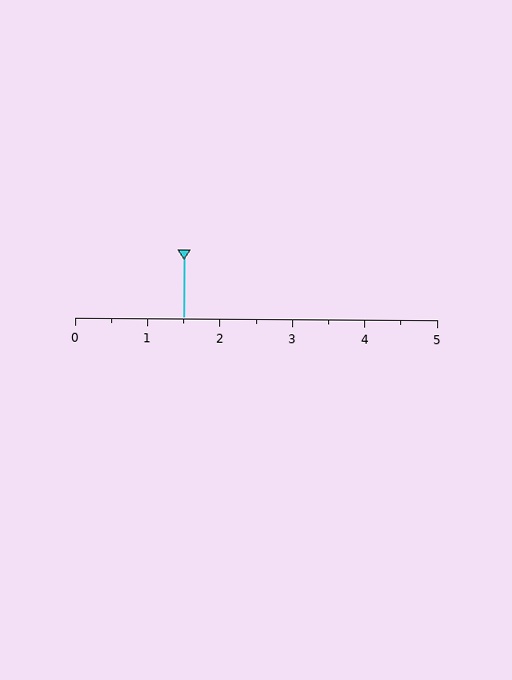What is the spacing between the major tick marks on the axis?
The major ticks are spaced 1 apart.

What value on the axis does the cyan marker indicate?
The marker indicates approximately 1.5.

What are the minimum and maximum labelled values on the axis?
The axis runs from 0 to 5.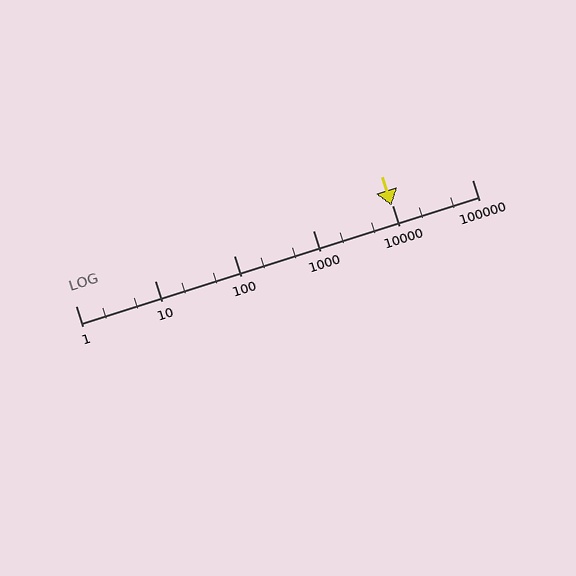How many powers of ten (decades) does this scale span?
The scale spans 5 decades, from 1 to 100000.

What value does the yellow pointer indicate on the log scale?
The pointer indicates approximately 9600.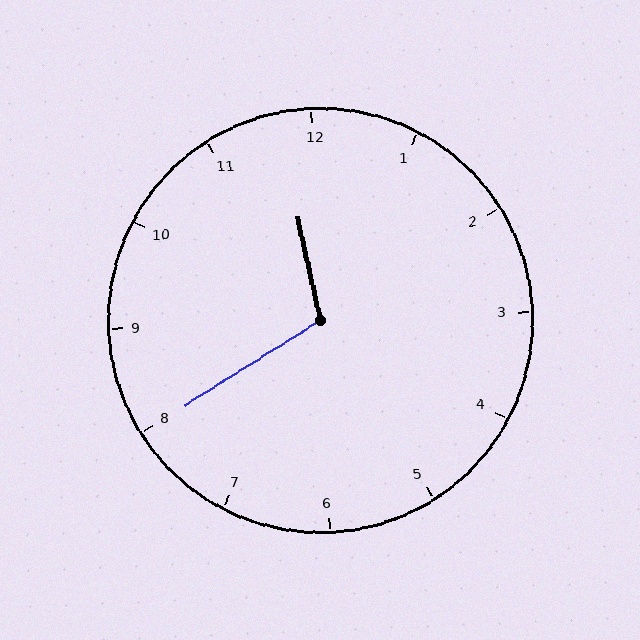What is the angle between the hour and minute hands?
Approximately 110 degrees.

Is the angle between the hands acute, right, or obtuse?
It is obtuse.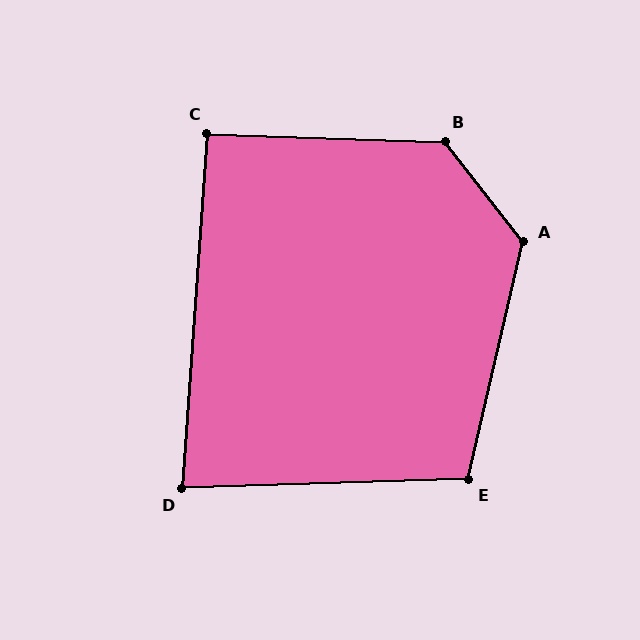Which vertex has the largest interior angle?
B, at approximately 130 degrees.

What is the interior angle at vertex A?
Approximately 129 degrees (obtuse).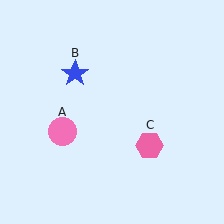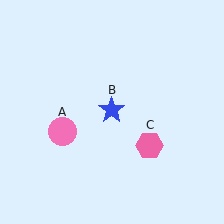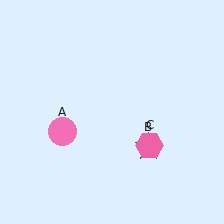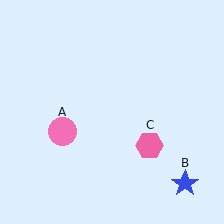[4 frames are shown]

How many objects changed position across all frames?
1 object changed position: blue star (object B).